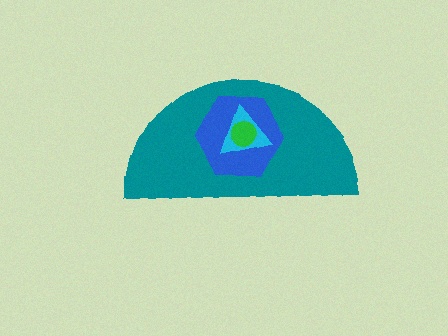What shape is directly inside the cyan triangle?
The green circle.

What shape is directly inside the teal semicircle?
The blue hexagon.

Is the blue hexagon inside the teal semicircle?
Yes.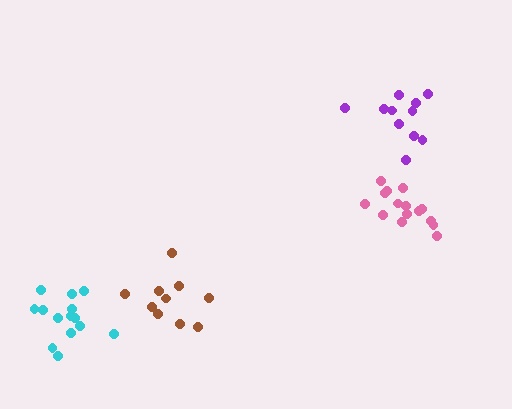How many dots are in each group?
Group 1: 15 dots, Group 2: 10 dots, Group 3: 11 dots, Group 4: 14 dots (50 total).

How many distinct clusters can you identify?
There are 4 distinct clusters.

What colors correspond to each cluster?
The clusters are colored: pink, brown, purple, cyan.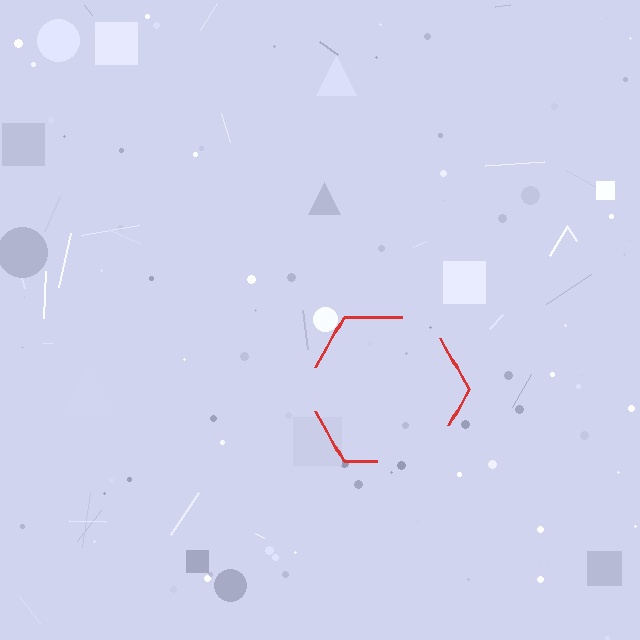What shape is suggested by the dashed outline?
The dashed outline suggests a hexagon.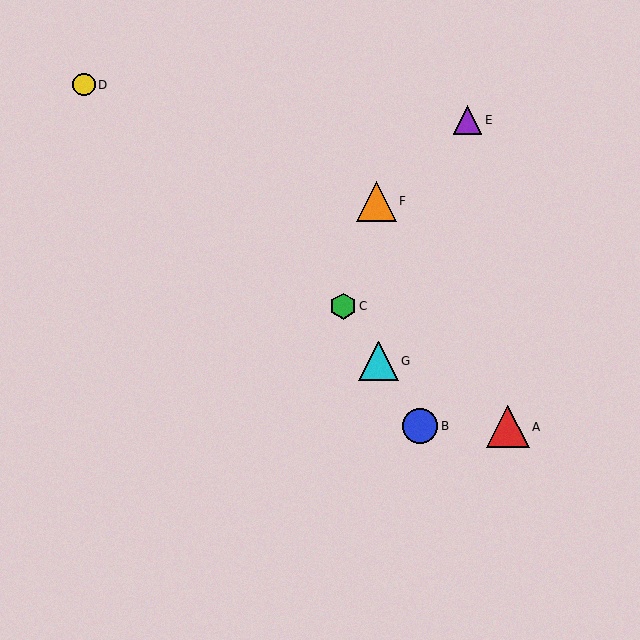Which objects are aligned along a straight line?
Objects B, C, G are aligned along a straight line.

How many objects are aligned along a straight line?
3 objects (B, C, G) are aligned along a straight line.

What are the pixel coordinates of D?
Object D is at (84, 85).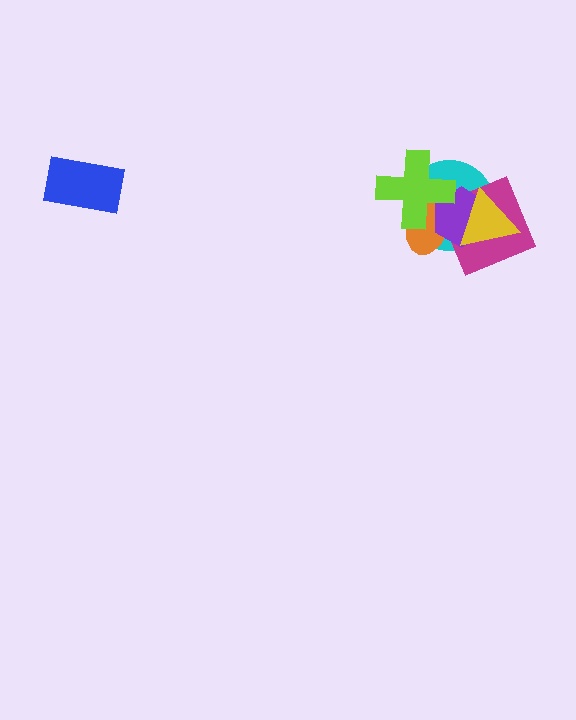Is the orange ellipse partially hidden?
Yes, it is partially covered by another shape.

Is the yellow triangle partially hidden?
No, no other shape covers it.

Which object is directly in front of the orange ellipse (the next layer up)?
The purple hexagon is directly in front of the orange ellipse.